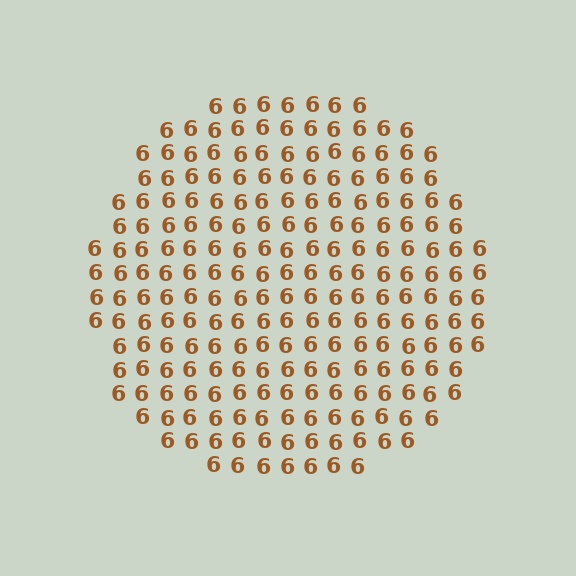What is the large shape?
The large shape is a circle.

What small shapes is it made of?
It is made of small digit 6's.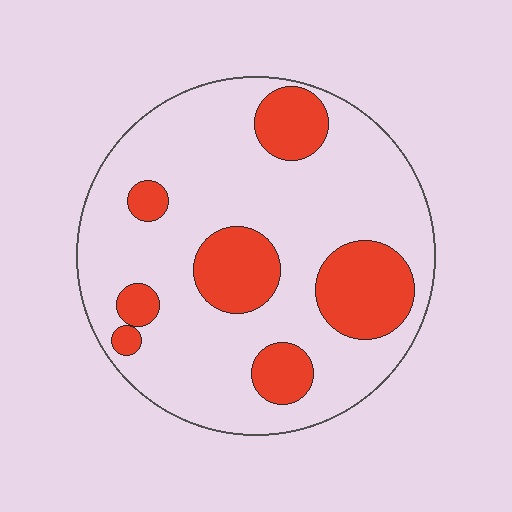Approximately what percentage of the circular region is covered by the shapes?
Approximately 25%.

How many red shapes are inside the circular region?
7.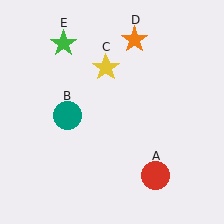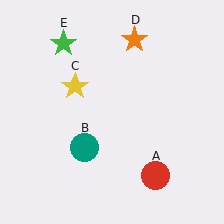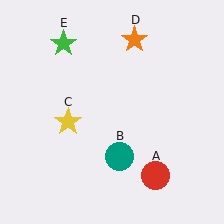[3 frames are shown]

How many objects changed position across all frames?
2 objects changed position: teal circle (object B), yellow star (object C).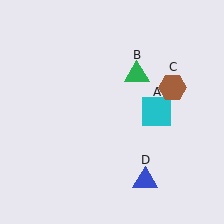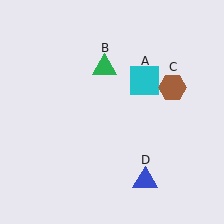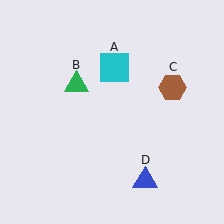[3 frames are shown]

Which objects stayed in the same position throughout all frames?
Brown hexagon (object C) and blue triangle (object D) remained stationary.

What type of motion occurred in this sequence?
The cyan square (object A), green triangle (object B) rotated counterclockwise around the center of the scene.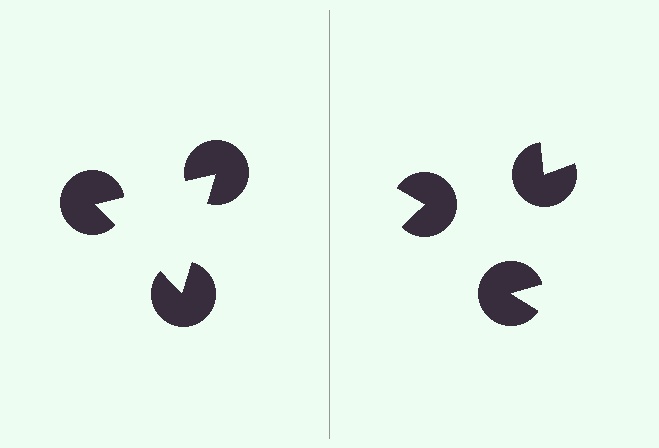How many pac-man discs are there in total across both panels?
6 — 3 on each side.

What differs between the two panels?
The pac-man discs are positioned identically on both sides; only the wedge orientations differ. On the left they align to a triangle; on the right they are misaligned.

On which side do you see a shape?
An illusory triangle appears on the left side. On the right side the wedge cuts are rotated, so no coherent shape forms.